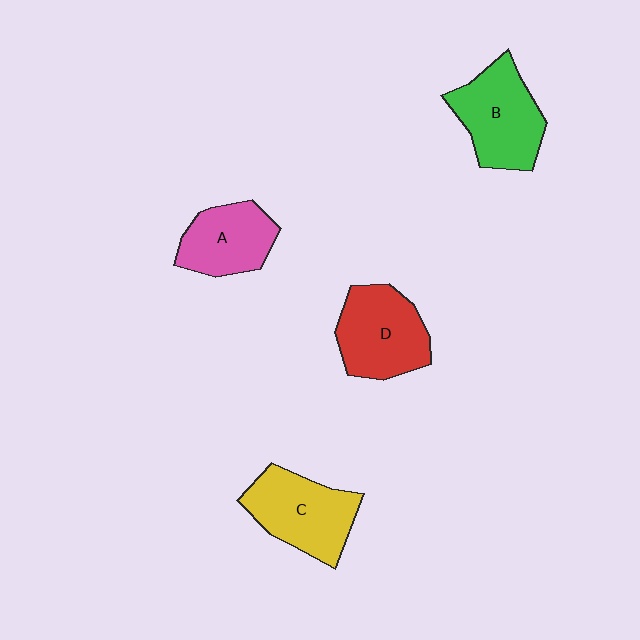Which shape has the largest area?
Shape B (green).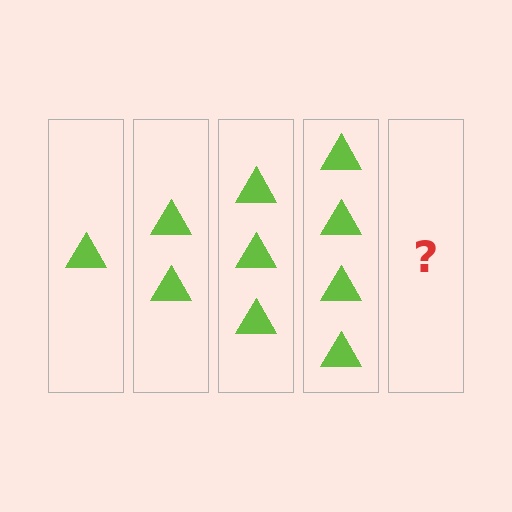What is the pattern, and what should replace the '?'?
The pattern is that each step adds one more triangle. The '?' should be 5 triangles.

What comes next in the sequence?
The next element should be 5 triangles.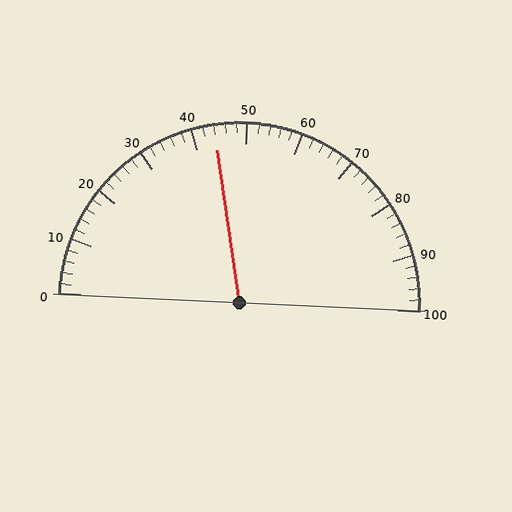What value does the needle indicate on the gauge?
The needle indicates approximately 44.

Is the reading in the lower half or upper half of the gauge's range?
The reading is in the lower half of the range (0 to 100).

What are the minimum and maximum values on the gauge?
The gauge ranges from 0 to 100.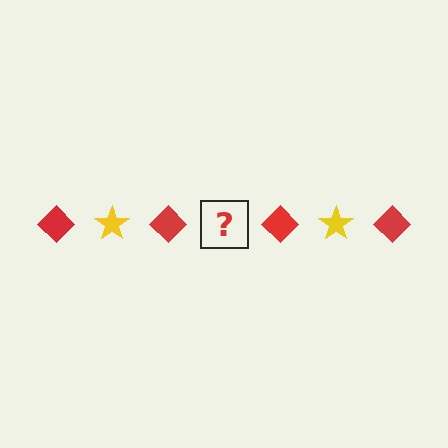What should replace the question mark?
The question mark should be replaced with a yellow star.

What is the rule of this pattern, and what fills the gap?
The rule is that the pattern alternates between red diamond and yellow star. The gap should be filled with a yellow star.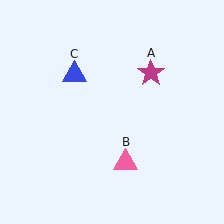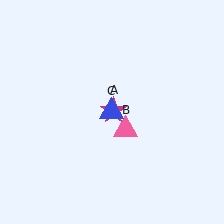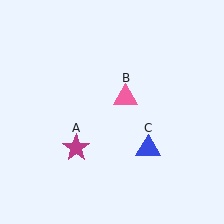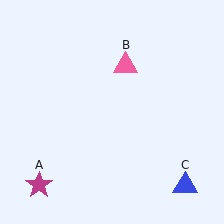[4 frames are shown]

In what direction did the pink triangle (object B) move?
The pink triangle (object B) moved up.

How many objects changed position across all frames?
3 objects changed position: magenta star (object A), pink triangle (object B), blue triangle (object C).